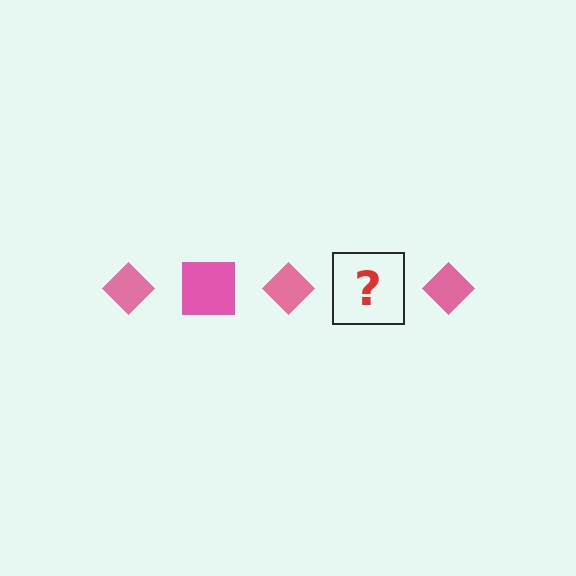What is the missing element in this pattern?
The missing element is a pink square.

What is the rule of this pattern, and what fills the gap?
The rule is that the pattern cycles through diamond, square shapes in pink. The gap should be filled with a pink square.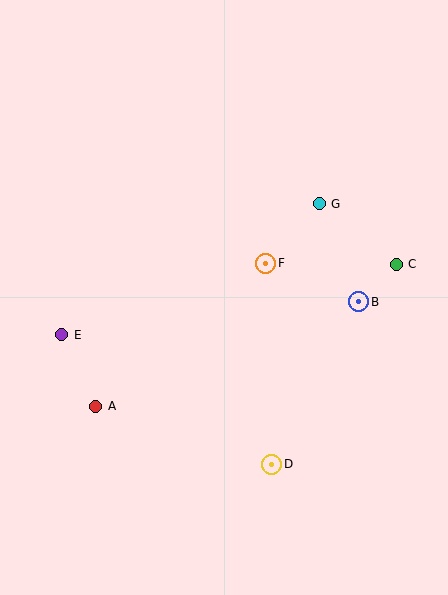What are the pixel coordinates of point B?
Point B is at (359, 302).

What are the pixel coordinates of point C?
Point C is at (396, 264).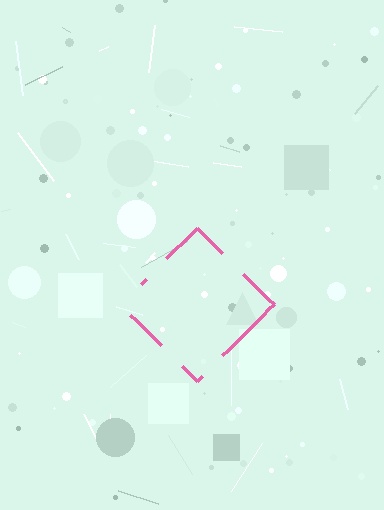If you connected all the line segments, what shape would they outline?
They would outline a diamond.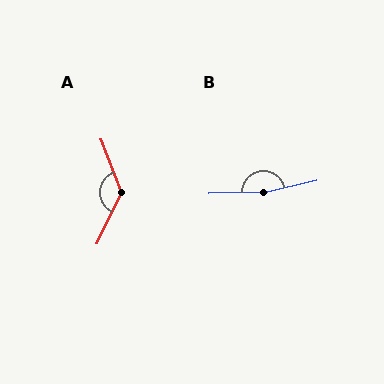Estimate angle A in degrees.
Approximately 134 degrees.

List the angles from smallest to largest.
A (134°), B (168°).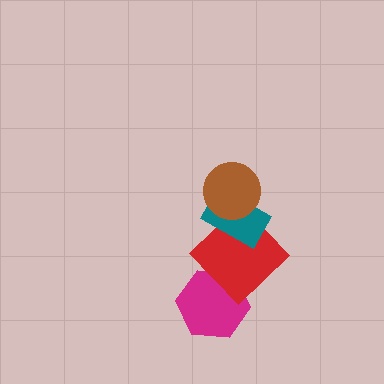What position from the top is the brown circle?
The brown circle is 1st from the top.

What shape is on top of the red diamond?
The teal rectangle is on top of the red diamond.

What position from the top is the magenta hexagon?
The magenta hexagon is 4th from the top.